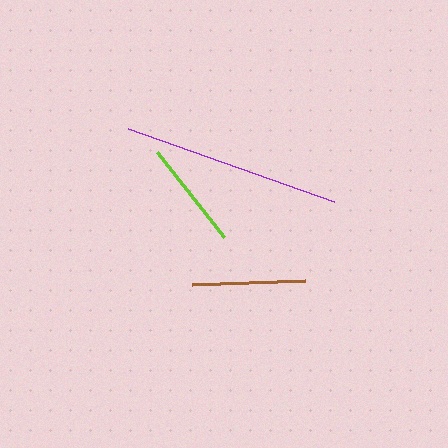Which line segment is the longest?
The purple line is the longest at approximately 218 pixels.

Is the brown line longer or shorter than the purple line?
The purple line is longer than the brown line.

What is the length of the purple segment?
The purple segment is approximately 218 pixels long.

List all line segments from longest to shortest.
From longest to shortest: purple, brown, lime.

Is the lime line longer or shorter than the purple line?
The purple line is longer than the lime line.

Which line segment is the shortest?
The lime line is the shortest at approximately 108 pixels.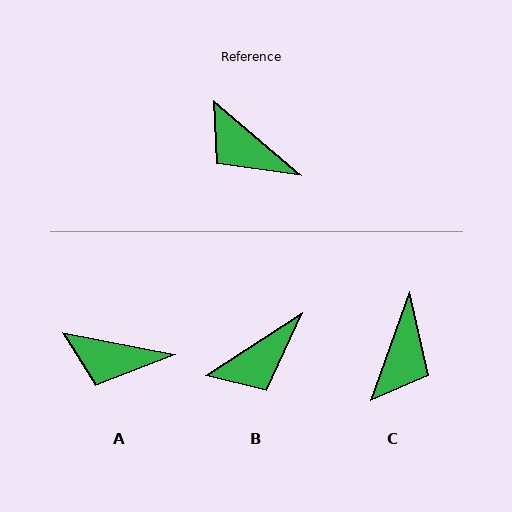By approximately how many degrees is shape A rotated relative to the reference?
Approximately 29 degrees counter-clockwise.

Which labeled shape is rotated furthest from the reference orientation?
C, about 110 degrees away.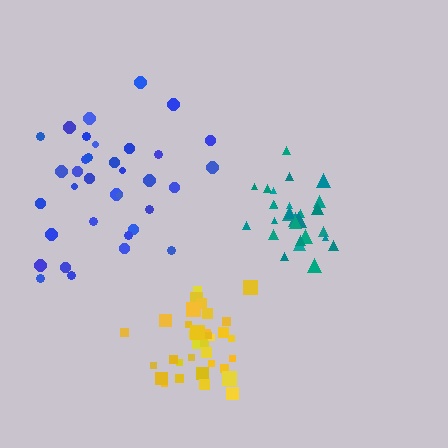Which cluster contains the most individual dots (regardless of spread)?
Yellow (35).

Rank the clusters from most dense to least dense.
teal, yellow, blue.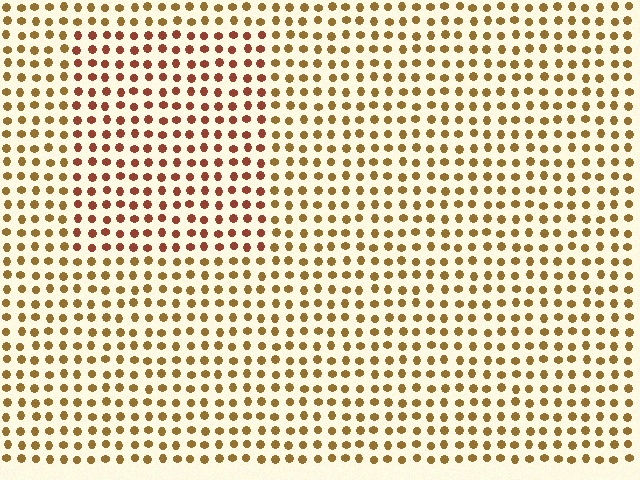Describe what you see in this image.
The image is filled with small brown elements in a uniform arrangement. A rectangle-shaped region is visible where the elements are tinted to a slightly different hue, forming a subtle color boundary.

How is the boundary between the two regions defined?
The boundary is defined purely by a slight shift in hue (about 30 degrees). Spacing, size, and orientation are identical on both sides.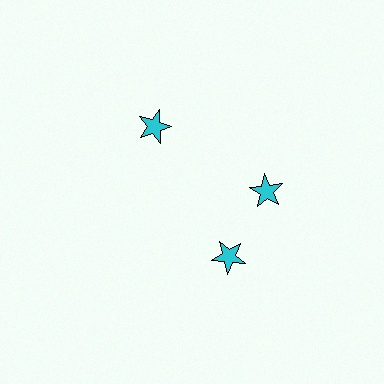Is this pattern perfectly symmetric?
No. The 3 cyan stars are arranged in a ring, but one element near the 7 o'clock position is rotated out of alignment along the ring, breaking the 3-fold rotational symmetry.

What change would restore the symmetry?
The symmetry would be restored by rotating it back into even spacing with its neighbors so that all 3 stars sit at equal angles and equal distance from the center.